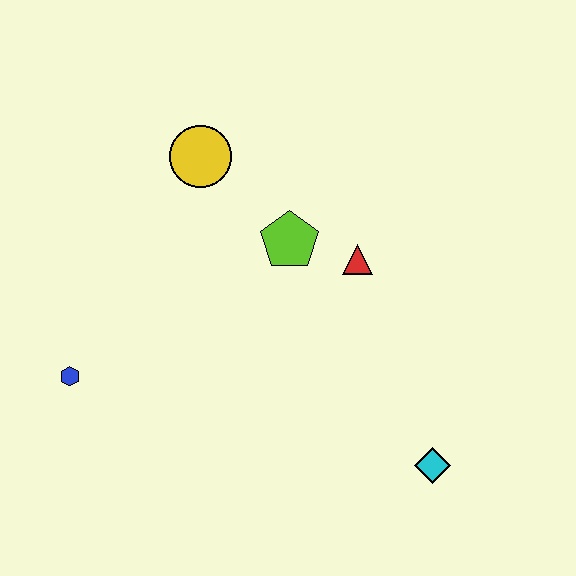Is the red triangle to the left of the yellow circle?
No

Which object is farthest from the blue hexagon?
The cyan diamond is farthest from the blue hexagon.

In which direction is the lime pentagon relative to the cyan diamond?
The lime pentagon is above the cyan diamond.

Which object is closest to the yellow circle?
The lime pentagon is closest to the yellow circle.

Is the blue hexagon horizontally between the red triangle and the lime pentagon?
No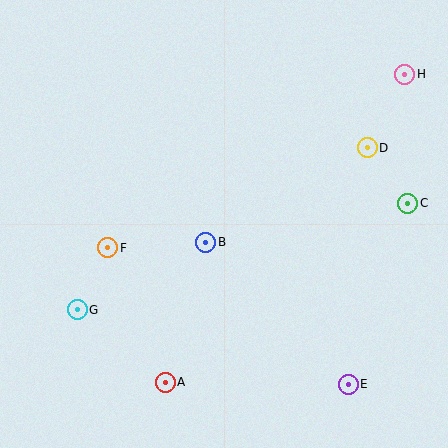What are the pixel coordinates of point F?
Point F is at (108, 248).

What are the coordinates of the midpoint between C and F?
The midpoint between C and F is at (258, 226).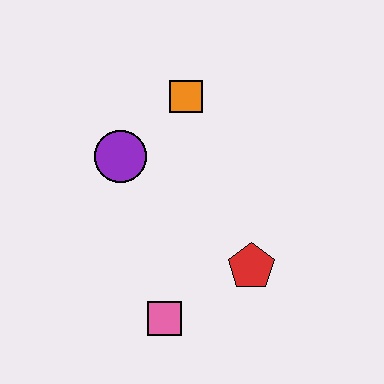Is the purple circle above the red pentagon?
Yes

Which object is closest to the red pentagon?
The pink square is closest to the red pentagon.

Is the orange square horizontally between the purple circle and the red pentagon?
Yes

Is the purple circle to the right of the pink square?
No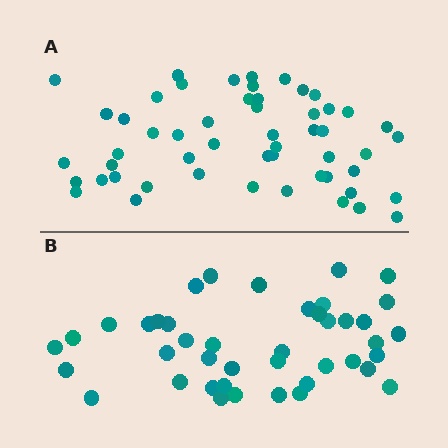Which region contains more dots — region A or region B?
Region A (the top region) has more dots.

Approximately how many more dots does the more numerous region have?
Region A has roughly 12 or so more dots than region B.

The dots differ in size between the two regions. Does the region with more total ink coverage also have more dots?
No. Region B has more total ink coverage because its dots are larger, but region A actually contains more individual dots. Total area can be misleading — the number of items is what matters here.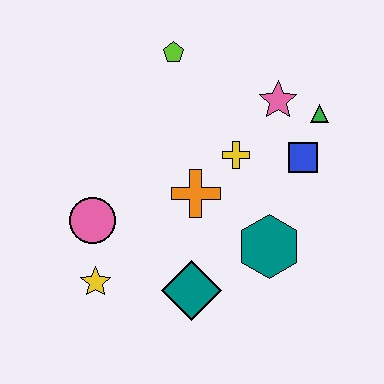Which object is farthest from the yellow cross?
The yellow star is farthest from the yellow cross.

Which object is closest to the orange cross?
The yellow cross is closest to the orange cross.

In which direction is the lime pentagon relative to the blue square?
The lime pentagon is to the left of the blue square.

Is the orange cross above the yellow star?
Yes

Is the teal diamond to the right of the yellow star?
Yes